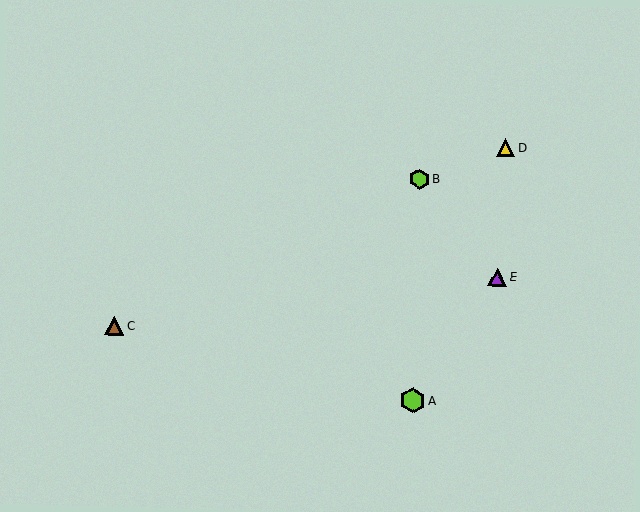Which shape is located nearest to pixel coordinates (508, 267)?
The purple triangle (labeled E) at (498, 277) is nearest to that location.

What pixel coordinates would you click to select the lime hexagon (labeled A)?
Click at (413, 400) to select the lime hexagon A.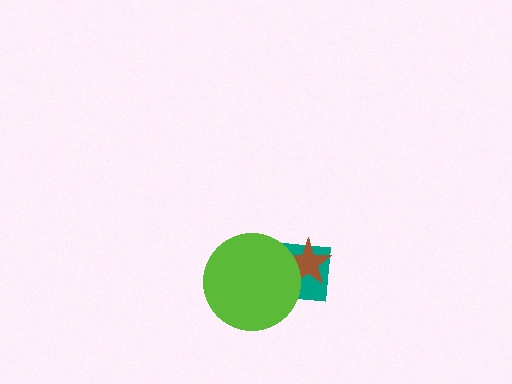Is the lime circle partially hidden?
No, no other shape covers it.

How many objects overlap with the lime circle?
2 objects overlap with the lime circle.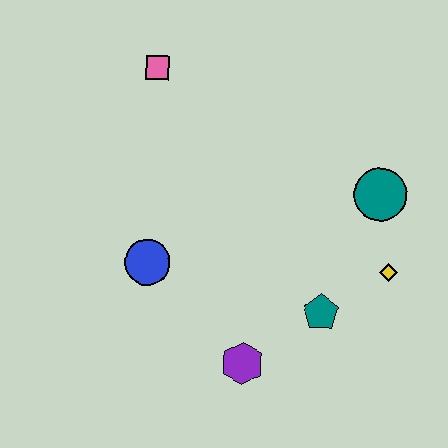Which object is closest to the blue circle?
The purple hexagon is closest to the blue circle.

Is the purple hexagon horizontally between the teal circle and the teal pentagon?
No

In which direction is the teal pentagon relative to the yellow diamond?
The teal pentagon is to the left of the yellow diamond.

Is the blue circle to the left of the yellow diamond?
Yes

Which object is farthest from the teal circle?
The pink square is farthest from the teal circle.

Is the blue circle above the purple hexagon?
Yes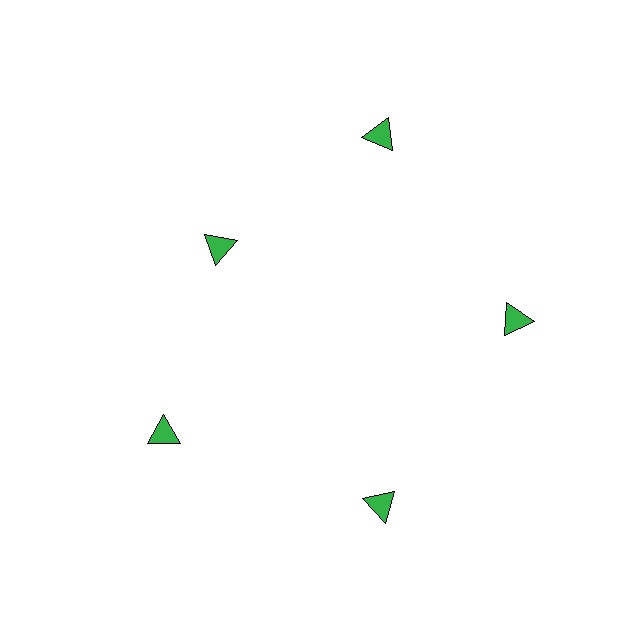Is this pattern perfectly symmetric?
No. The 5 green triangles are arranged in a ring, but one element near the 10 o'clock position is pulled inward toward the center, breaking the 5-fold rotational symmetry.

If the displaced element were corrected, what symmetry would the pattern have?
It would have 5-fold rotational symmetry — the pattern would map onto itself every 72 degrees.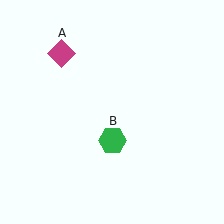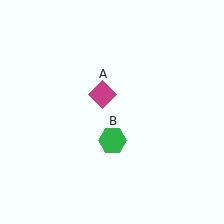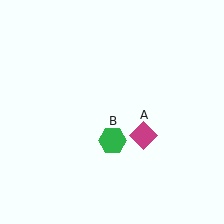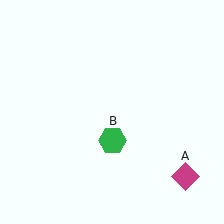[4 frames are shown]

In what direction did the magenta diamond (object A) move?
The magenta diamond (object A) moved down and to the right.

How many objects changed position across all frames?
1 object changed position: magenta diamond (object A).